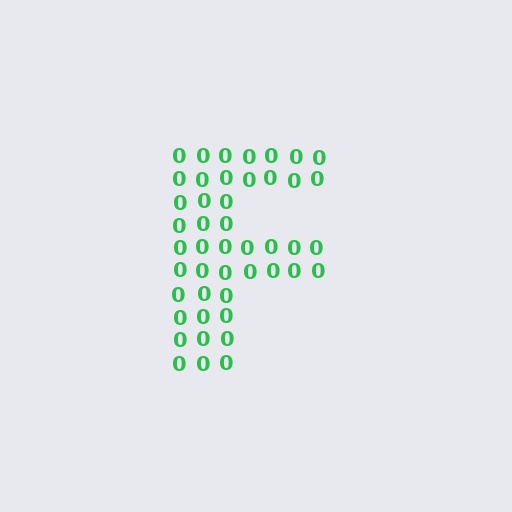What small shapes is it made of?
It is made of small digit 0's.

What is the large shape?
The large shape is the letter F.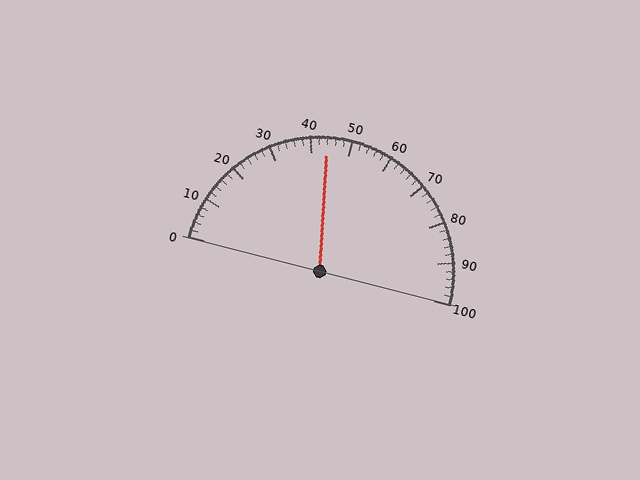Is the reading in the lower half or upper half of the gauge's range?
The reading is in the lower half of the range (0 to 100).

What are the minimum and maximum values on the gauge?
The gauge ranges from 0 to 100.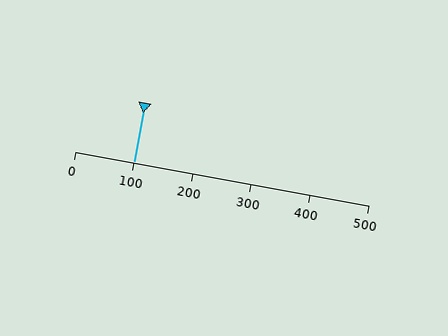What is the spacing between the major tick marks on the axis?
The major ticks are spaced 100 apart.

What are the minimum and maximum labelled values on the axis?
The axis runs from 0 to 500.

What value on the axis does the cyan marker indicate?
The marker indicates approximately 100.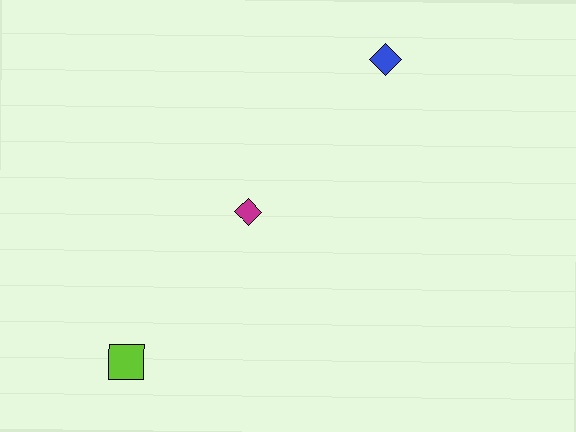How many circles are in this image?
There are no circles.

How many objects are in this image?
There are 3 objects.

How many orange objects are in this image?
There are no orange objects.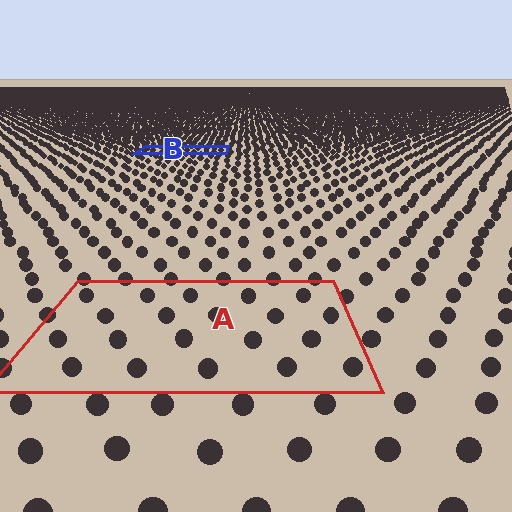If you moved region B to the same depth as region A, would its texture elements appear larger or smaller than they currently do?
They would appear larger. At a closer depth, the same texture elements are projected at a bigger on-screen size.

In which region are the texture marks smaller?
The texture marks are smaller in region B, because it is farther away.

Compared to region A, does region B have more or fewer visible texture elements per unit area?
Region B has more texture elements per unit area — they are packed more densely because it is farther away.